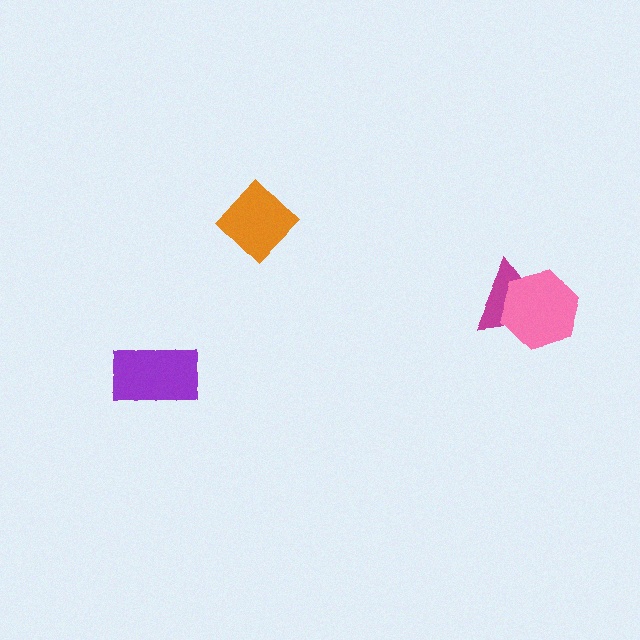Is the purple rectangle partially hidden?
No, no other shape covers it.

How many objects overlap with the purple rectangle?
0 objects overlap with the purple rectangle.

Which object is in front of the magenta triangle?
The pink hexagon is in front of the magenta triangle.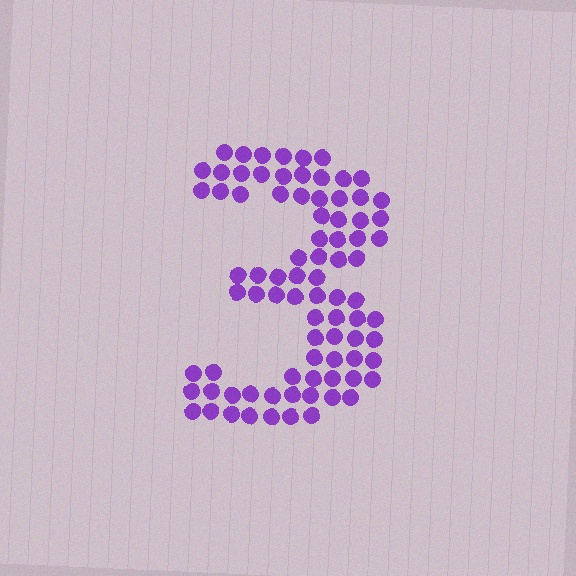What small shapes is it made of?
It is made of small circles.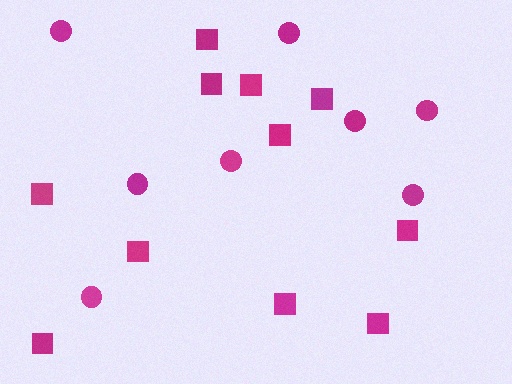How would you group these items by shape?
There are 2 groups: one group of squares (11) and one group of circles (8).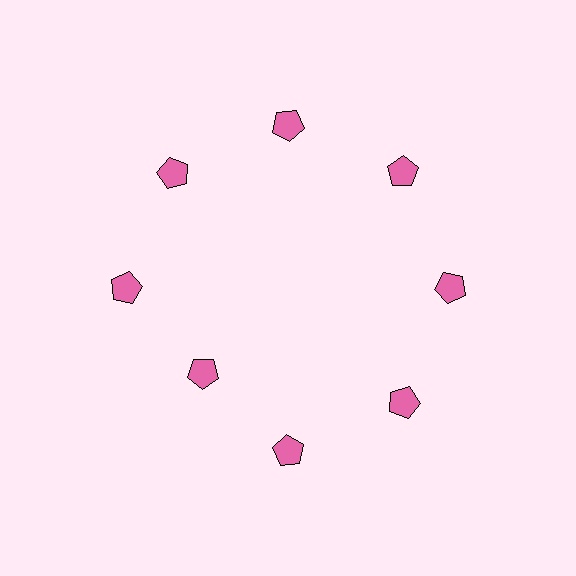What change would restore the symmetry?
The symmetry would be restored by moving it outward, back onto the ring so that all 8 pentagons sit at equal angles and equal distance from the center.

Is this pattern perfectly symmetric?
No. The 8 pink pentagons are arranged in a ring, but one element near the 8 o'clock position is pulled inward toward the center, breaking the 8-fold rotational symmetry.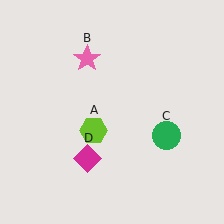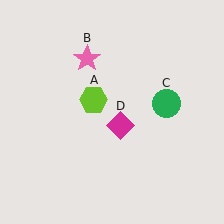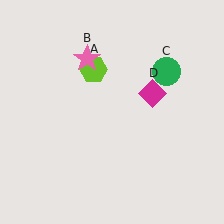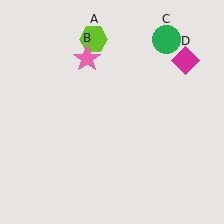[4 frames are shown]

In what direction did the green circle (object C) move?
The green circle (object C) moved up.